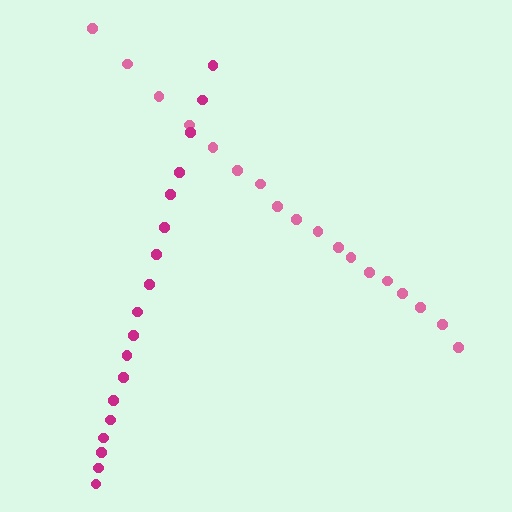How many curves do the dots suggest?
There are 2 distinct paths.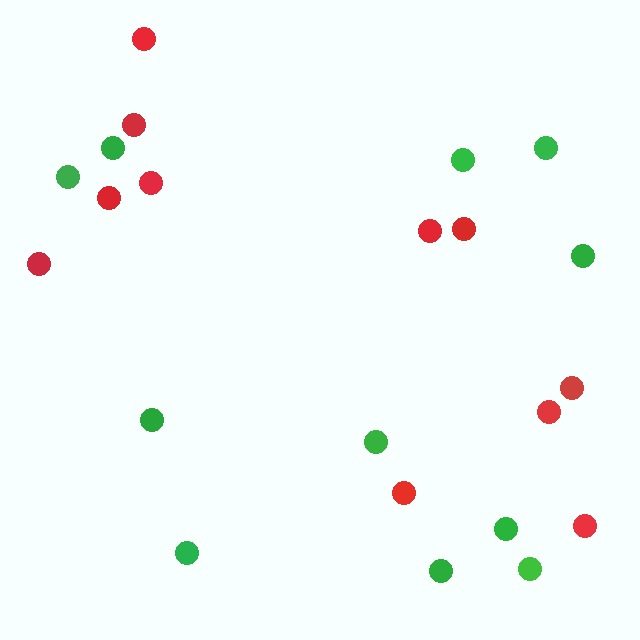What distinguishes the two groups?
There are 2 groups: one group of red circles (11) and one group of green circles (11).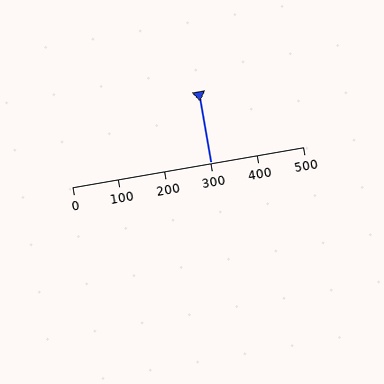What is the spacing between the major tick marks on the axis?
The major ticks are spaced 100 apart.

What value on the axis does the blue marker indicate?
The marker indicates approximately 300.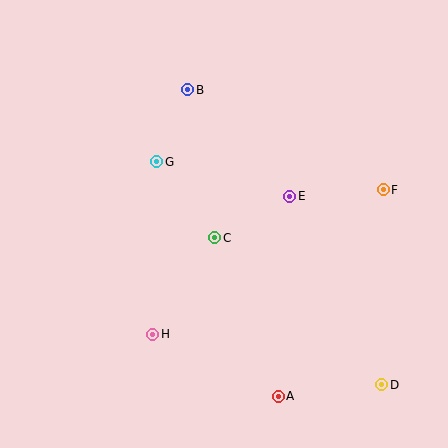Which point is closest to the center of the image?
Point C at (214, 238) is closest to the center.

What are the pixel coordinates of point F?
Point F is at (383, 190).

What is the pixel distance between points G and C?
The distance between G and C is 95 pixels.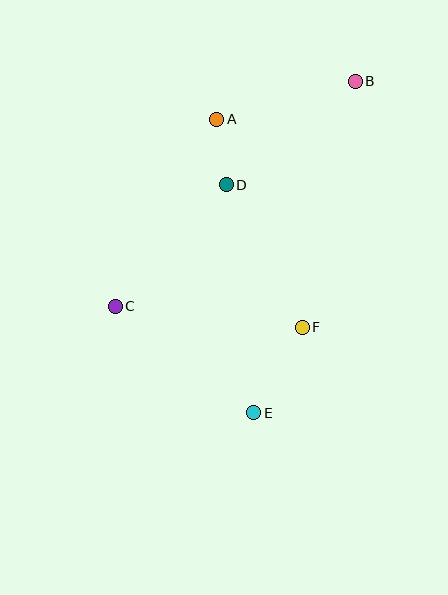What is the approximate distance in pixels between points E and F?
The distance between E and F is approximately 98 pixels.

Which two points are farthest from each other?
Points B and E are farthest from each other.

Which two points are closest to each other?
Points A and D are closest to each other.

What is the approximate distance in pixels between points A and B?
The distance between A and B is approximately 144 pixels.